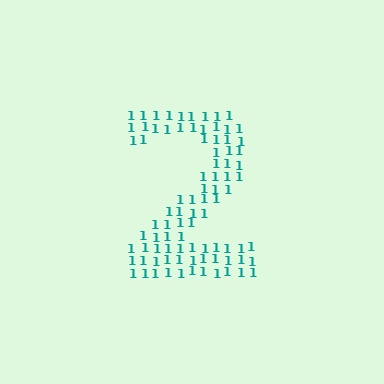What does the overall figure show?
The overall figure shows the digit 2.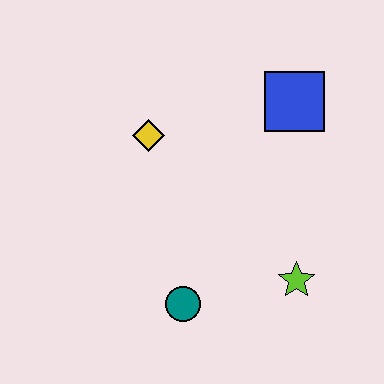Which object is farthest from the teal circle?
The blue square is farthest from the teal circle.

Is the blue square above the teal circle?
Yes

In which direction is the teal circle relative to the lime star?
The teal circle is to the left of the lime star.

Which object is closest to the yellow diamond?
The blue square is closest to the yellow diamond.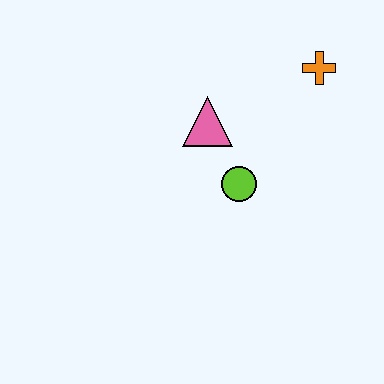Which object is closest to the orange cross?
The pink triangle is closest to the orange cross.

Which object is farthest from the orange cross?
The lime circle is farthest from the orange cross.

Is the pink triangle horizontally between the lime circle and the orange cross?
No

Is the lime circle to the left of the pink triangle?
No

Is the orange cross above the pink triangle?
Yes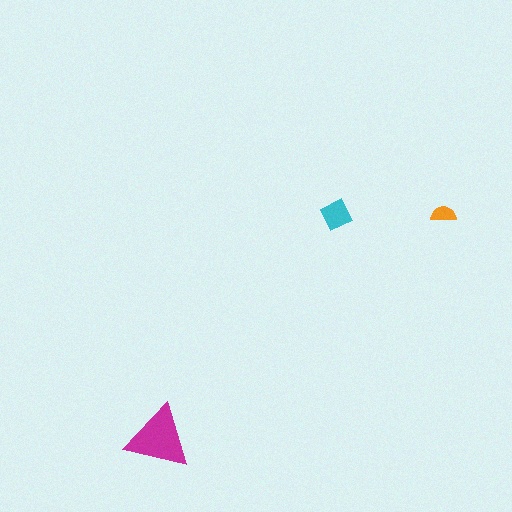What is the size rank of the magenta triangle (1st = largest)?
1st.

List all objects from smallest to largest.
The orange semicircle, the cyan diamond, the magenta triangle.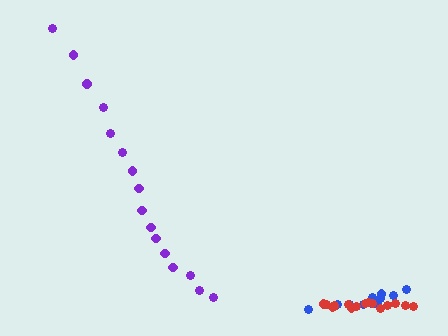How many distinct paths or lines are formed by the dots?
There are 3 distinct paths.